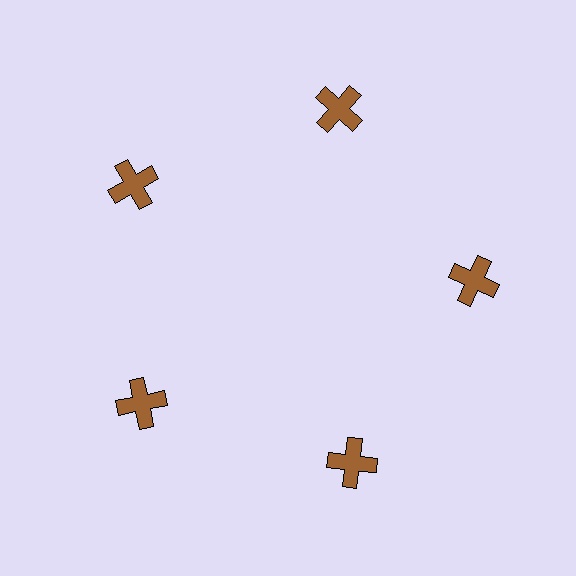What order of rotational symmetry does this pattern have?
This pattern has 5-fold rotational symmetry.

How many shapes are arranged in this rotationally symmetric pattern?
There are 5 shapes, arranged in 5 groups of 1.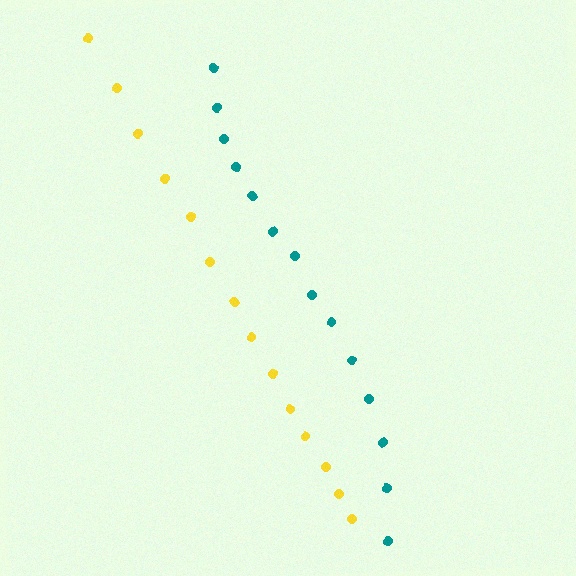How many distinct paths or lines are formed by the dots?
There are 2 distinct paths.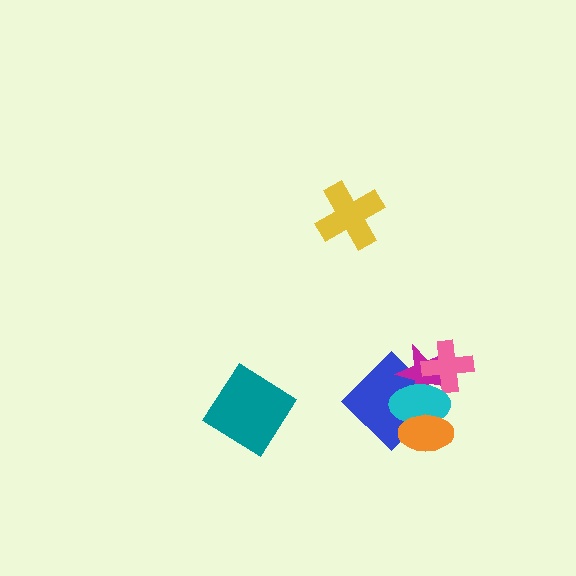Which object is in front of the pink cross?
The cyan ellipse is in front of the pink cross.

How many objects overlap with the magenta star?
3 objects overlap with the magenta star.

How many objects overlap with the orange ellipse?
2 objects overlap with the orange ellipse.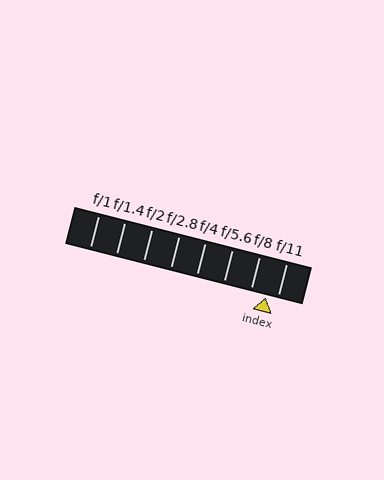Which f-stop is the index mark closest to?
The index mark is closest to f/11.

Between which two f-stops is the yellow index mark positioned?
The index mark is between f/8 and f/11.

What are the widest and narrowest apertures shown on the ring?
The widest aperture shown is f/1 and the narrowest is f/11.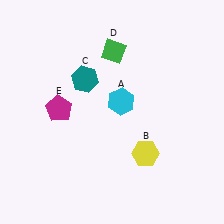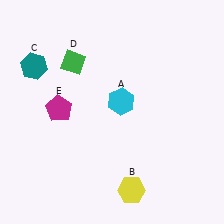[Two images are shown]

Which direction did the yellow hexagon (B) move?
The yellow hexagon (B) moved down.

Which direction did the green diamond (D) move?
The green diamond (D) moved left.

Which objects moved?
The objects that moved are: the yellow hexagon (B), the teal hexagon (C), the green diamond (D).